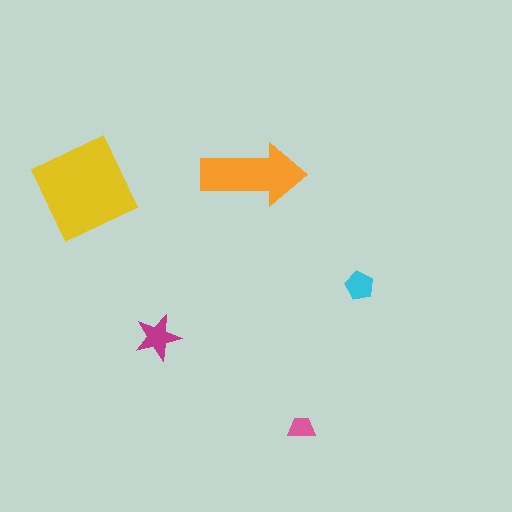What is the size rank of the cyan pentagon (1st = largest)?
4th.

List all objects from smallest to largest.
The pink trapezoid, the cyan pentagon, the magenta star, the orange arrow, the yellow square.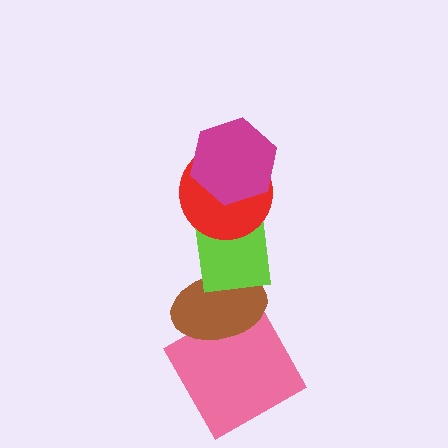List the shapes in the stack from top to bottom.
From top to bottom: the magenta hexagon, the red circle, the lime square, the brown ellipse, the pink square.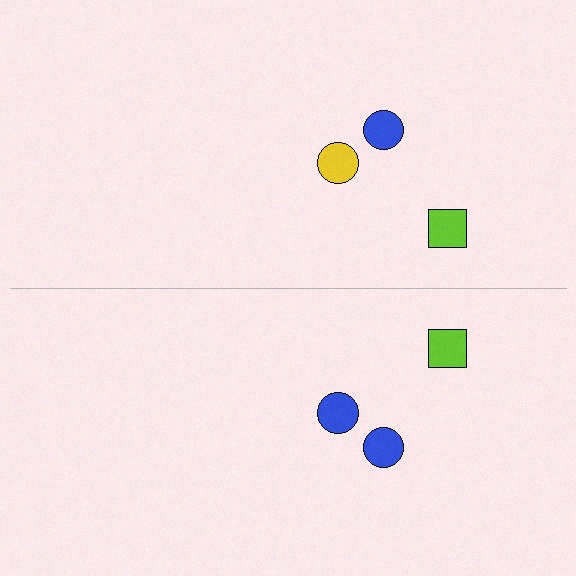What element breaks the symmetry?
The blue circle on the bottom side breaks the symmetry — its mirror counterpart is yellow.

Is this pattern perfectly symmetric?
No, the pattern is not perfectly symmetric. The blue circle on the bottom side breaks the symmetry — its mirror counterpart is yellow.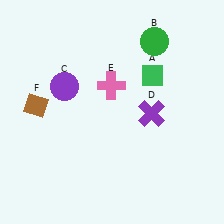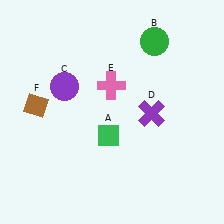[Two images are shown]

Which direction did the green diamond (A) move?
The green diamond (A) moved down.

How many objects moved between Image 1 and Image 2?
1 object moved between the two images.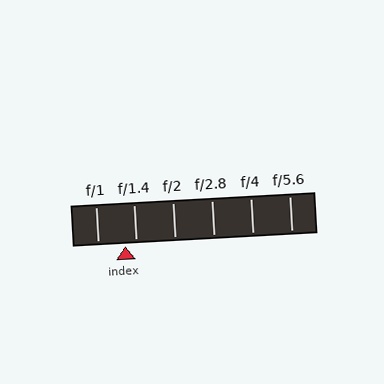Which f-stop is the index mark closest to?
The index mark is closest to f/1.4.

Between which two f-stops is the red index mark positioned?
The index mark is between f/1 and f/1.4.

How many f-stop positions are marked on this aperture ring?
There are 6 f-stop positions marked.